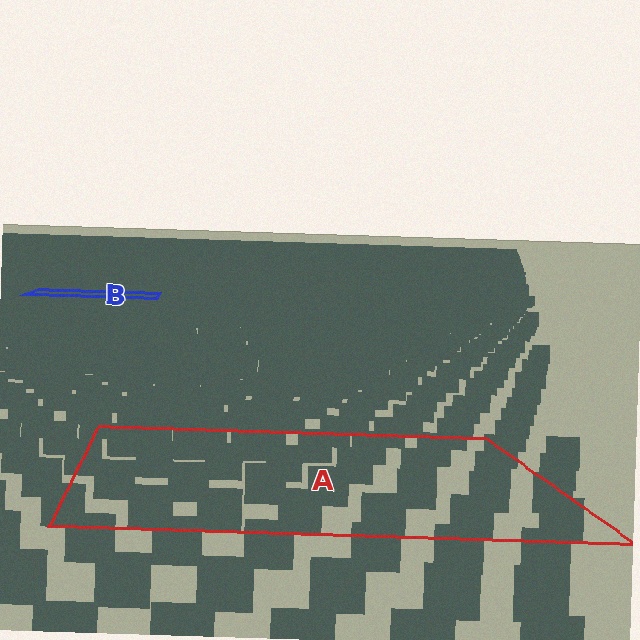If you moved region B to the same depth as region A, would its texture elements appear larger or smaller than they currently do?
They would appear larger. At a closer depth, the same texture elements are projected at a bigger on-screen size.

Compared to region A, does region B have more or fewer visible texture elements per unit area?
Region B has more texture elements per unit area — they are packed more densely because it is farther away.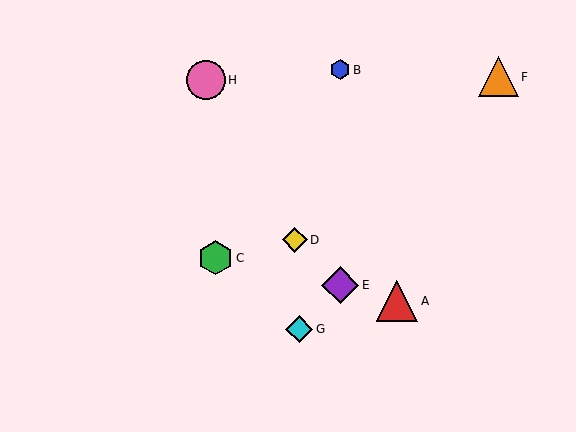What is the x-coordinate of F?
Object F is at x≈498.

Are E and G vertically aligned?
No, E is at x≈340 and G is at x≈299.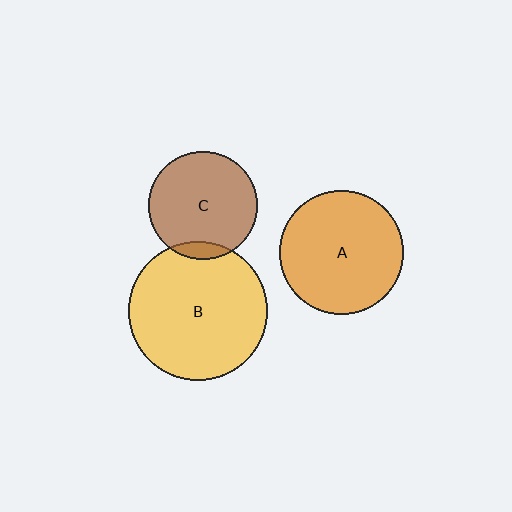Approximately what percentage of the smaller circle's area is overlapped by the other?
Approximately 10%.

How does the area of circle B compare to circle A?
Approximately 1.3 times.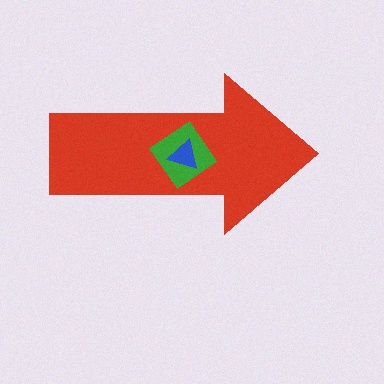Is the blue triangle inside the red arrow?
Yes.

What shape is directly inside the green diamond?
The blue triangle.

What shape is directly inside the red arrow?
The green diamond.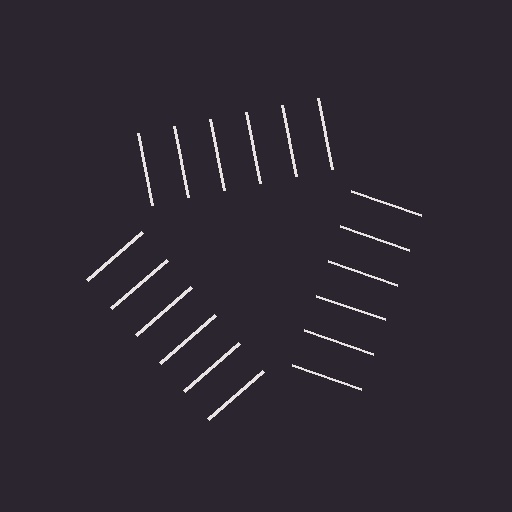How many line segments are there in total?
18 — 6 along each of the 3 edges.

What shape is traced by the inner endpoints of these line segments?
An illusory triangle — the line segments terminate on its edges but no continuous stroke is drawn.